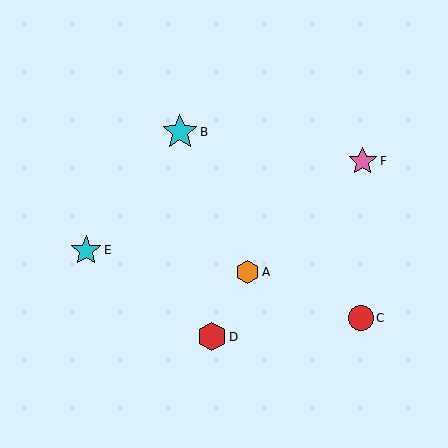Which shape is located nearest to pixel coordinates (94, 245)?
The cyan star (labeled E) at (86, 250) is nearest to that location.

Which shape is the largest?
The cyan star (labeled B) is the largest.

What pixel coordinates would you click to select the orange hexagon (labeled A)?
Click at (247, 272) to select the orange hexagon A.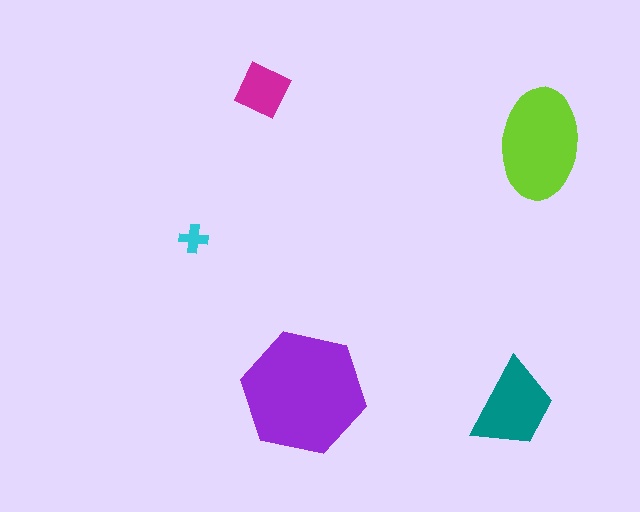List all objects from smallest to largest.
The cyan cross, the magenta diamond, the teal trapezoid, the lime ellipse, the purple hexagon.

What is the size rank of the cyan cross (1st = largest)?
5th.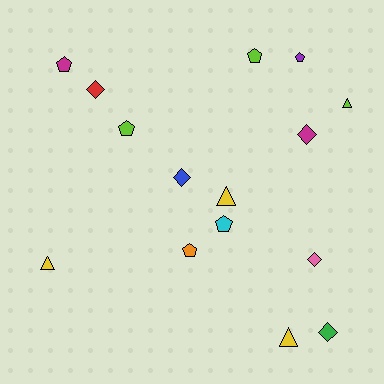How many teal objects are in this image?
There are no teal objects.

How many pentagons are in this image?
There are 6 pentagons.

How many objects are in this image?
There are 15 objects.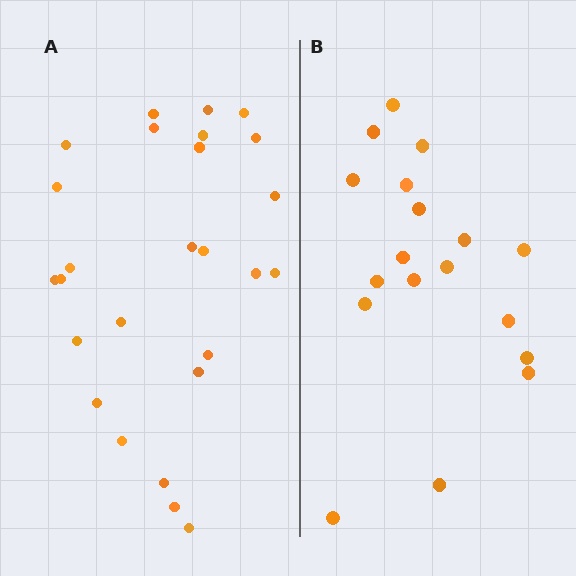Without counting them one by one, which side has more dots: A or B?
Region A (the left region) has more dots.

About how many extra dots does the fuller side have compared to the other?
Region A has roughly 8 or so more dots than region B.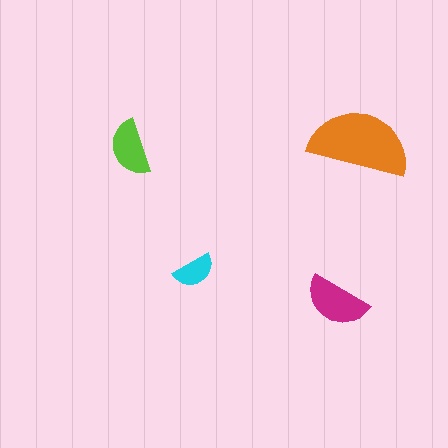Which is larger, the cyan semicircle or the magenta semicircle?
The magenta one.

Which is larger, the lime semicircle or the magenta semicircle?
The magenta one.